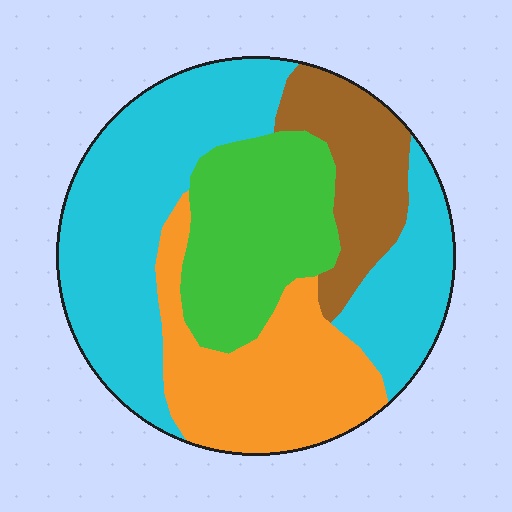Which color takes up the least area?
Brown, at roughly 15%.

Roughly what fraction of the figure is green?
Green covers roughly 20% of the figure.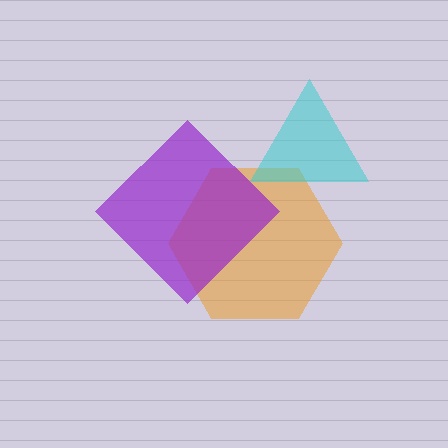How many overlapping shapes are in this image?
There are 3 overlapping shapes in the image.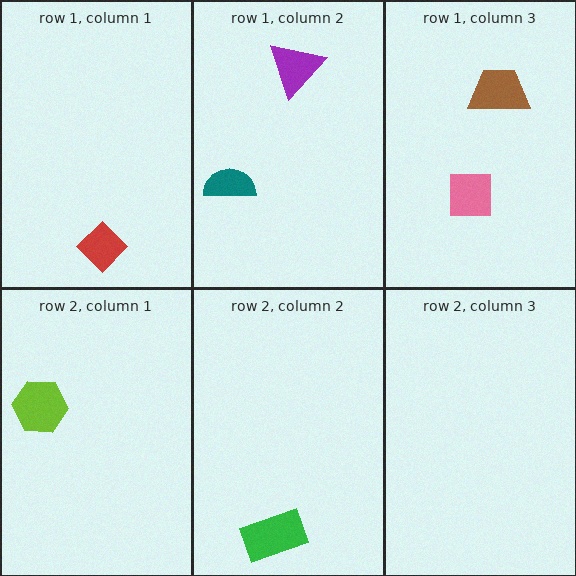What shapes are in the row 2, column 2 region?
The green rectangle.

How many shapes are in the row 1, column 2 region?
2.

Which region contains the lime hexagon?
The row 2, column 1 region.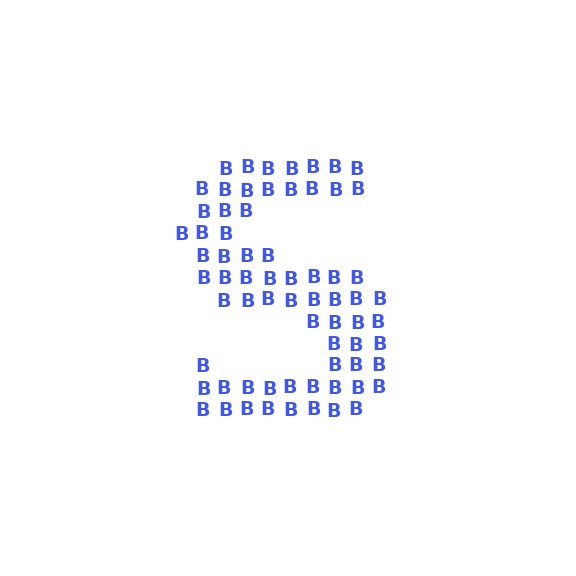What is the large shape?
The large shape is the letter S.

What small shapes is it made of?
It is made of small letter B's.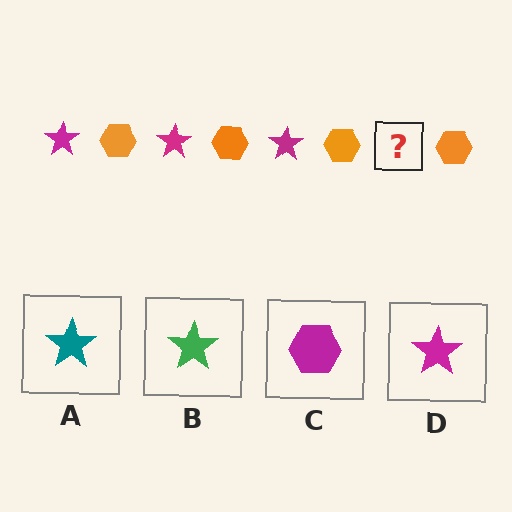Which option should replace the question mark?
Option D.